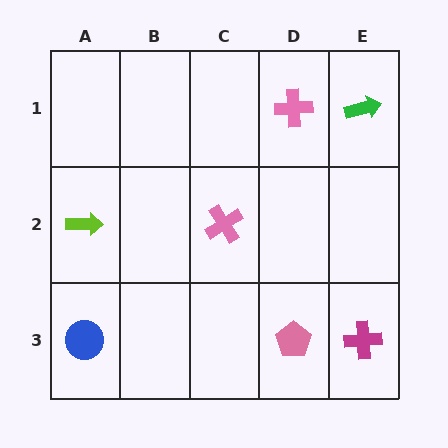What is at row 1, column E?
A green arrow.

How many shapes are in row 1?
2 shapes.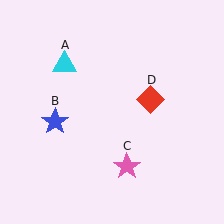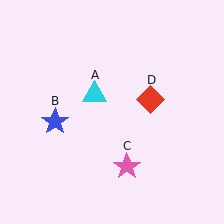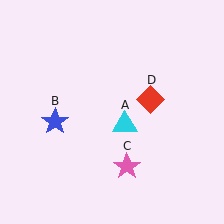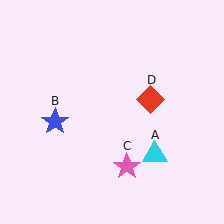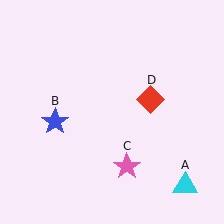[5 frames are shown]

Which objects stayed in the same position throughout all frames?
Blue star (object B) and pink star (object C) and red diamond (object D) remained stationary.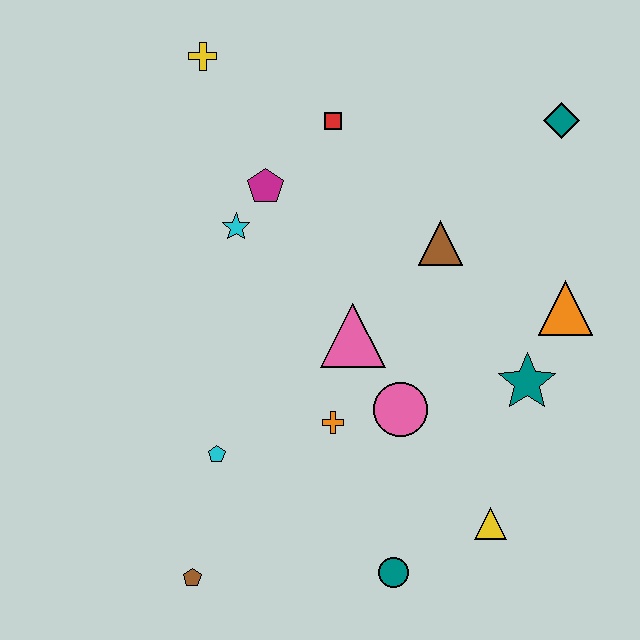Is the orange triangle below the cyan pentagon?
No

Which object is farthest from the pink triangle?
The yellow cross is farthest from the pink triangle.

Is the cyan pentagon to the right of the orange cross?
No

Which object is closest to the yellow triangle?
The teal circle is closest to the yellow triangle.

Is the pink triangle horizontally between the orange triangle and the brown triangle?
No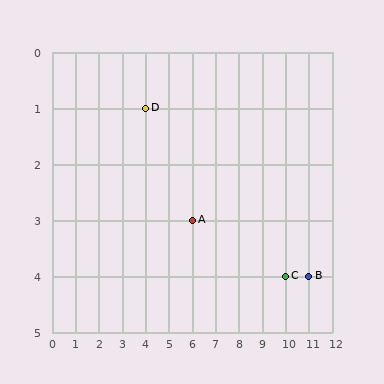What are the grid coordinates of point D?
Point D is at grid coordinates (4, 1).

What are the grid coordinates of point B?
Point B is at grid coordinates (11, 4).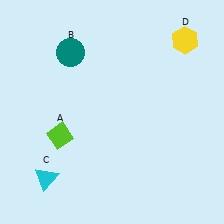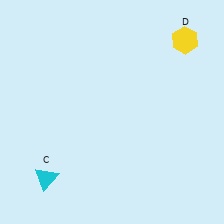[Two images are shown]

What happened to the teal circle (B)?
The teal circle (B) was removed in Image 2. It was in the top-left area of Image 1.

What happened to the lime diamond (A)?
The lime diamond (A) was removed in Image 2. It was in the bottom-left area of Image 1.